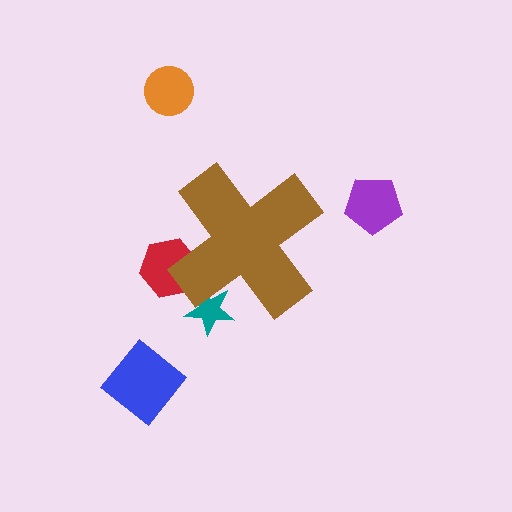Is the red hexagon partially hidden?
Yes, the red hexagon is partially hidden behind the brown cross.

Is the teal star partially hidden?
Yes, the teal star is partially hidden behind the brown cross.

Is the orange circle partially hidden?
No, the orange circle is fully visible.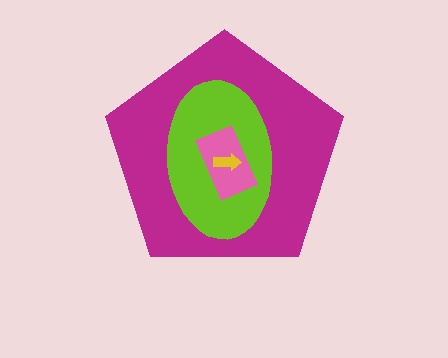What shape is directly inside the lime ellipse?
The pink rectangle.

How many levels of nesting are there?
4.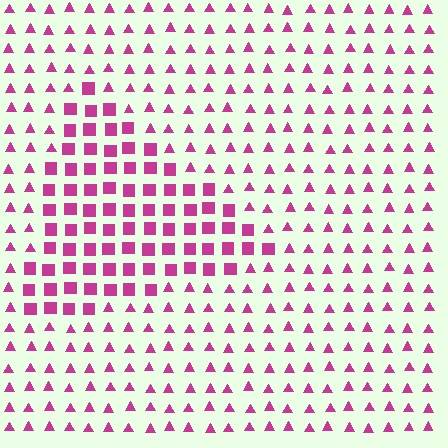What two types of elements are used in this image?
The image uses squares inside the triangle region and triangles outside it.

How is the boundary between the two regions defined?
The boundary is defined by a change in element shape: squares inside vs. triangles outside. All elements share the same color and spacing.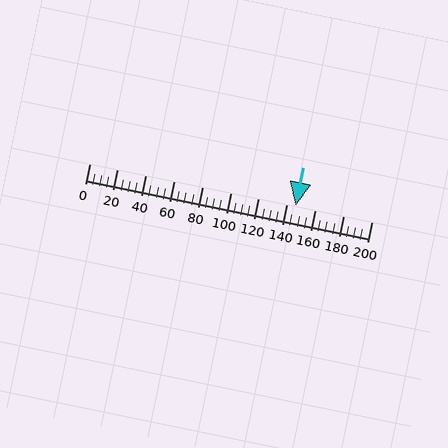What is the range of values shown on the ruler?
The ruler shows values from 0 to 200.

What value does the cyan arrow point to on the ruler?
The cyan arrow points to approximately 146.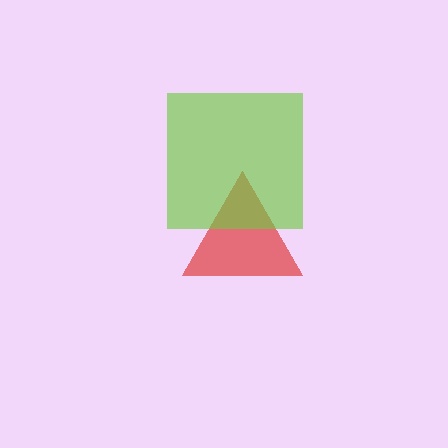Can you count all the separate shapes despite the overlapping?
Yes, there are 2 separate shapes.